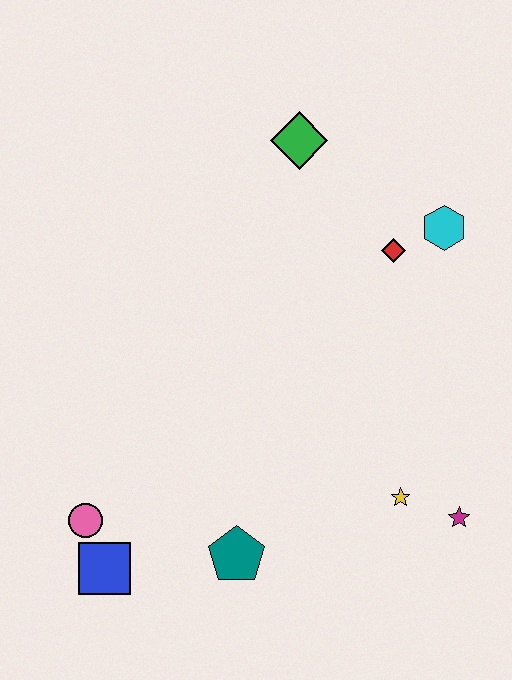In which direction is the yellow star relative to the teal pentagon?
The yellow star is to the right of the teal pentagon.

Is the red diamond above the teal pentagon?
Yes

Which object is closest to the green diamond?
The red diamond is closest to the green diamond.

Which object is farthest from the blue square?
The cyan hexagon is farthest from the blue square.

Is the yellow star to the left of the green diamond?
No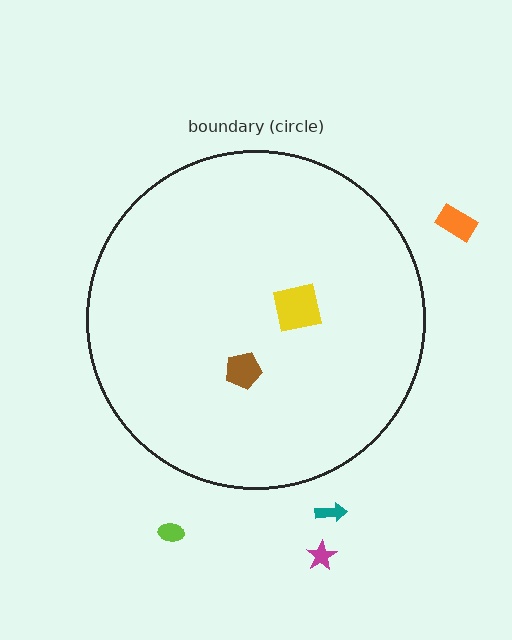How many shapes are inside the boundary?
2 inside, 4 outside.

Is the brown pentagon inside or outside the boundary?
Inside.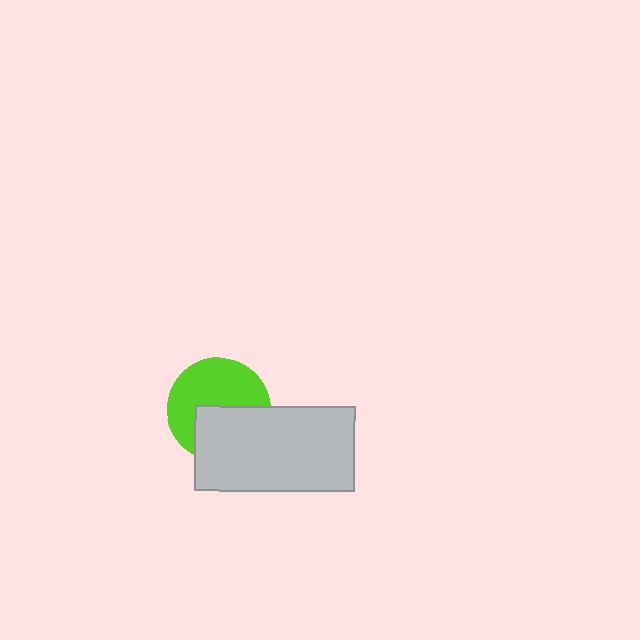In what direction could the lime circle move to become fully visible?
The lime circle could move up. That would shift it out from behind the light gray rectangle entirely.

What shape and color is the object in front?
The object in front is a light gray rectangle.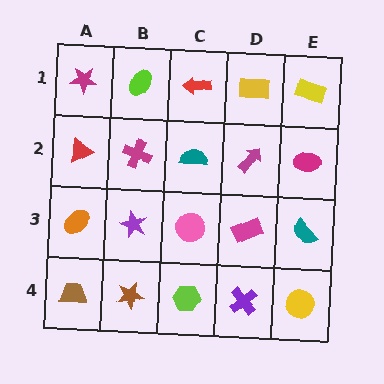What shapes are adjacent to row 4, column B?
A purple star (row 3, column B), a brown trapezoid (row 4, column A), a lime hexagon (row 4, column C).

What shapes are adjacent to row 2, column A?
A magenta star (row 1, column A), an orange ellipse (row 3, column A), a magenta cross (row 2, column B).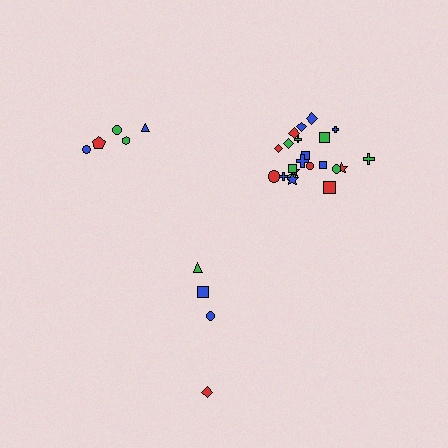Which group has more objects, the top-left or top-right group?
The top-right group.